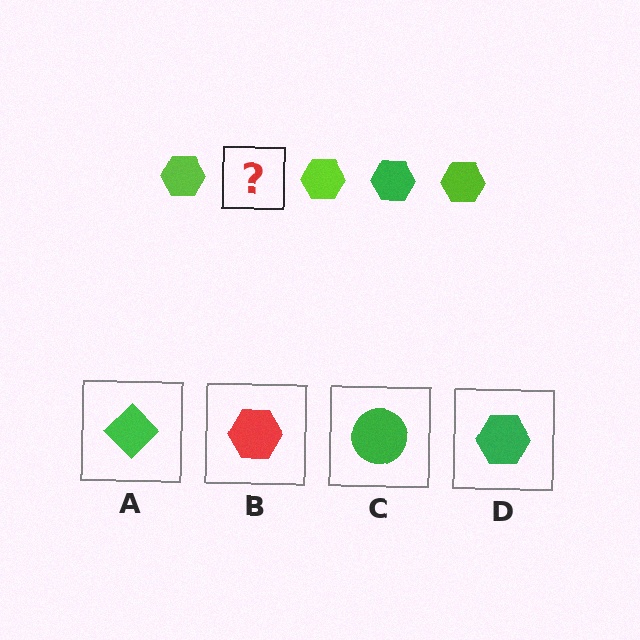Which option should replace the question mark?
Option D.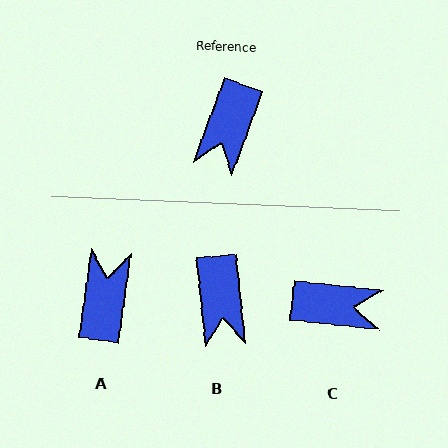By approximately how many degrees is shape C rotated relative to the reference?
Approximately 104 degrees counter-clockwise.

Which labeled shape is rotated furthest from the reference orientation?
A, about 168 degrees away.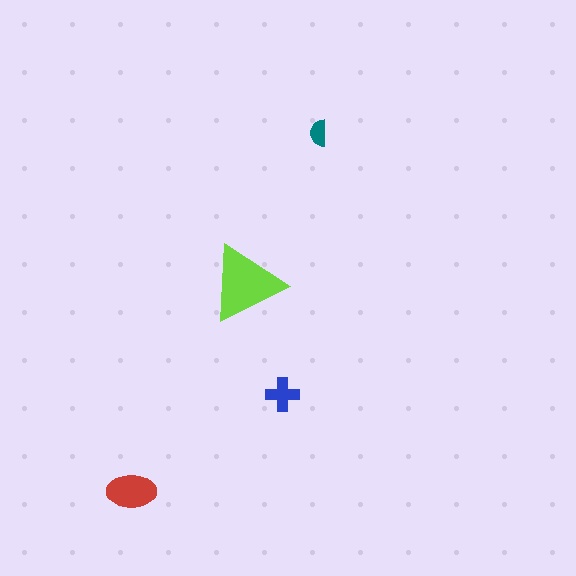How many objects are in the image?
There are 4 objects in the image.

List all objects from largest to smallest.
The lime triangle, the red ellipse, the blue cross, the teal semicircle.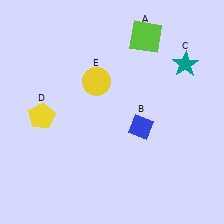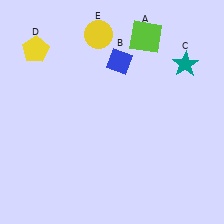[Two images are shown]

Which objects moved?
The objects that moved are: the blue diamond (B), the yellow pentagon (D), the yellow circle (E).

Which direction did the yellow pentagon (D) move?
The yellow pentagon (D) moved up.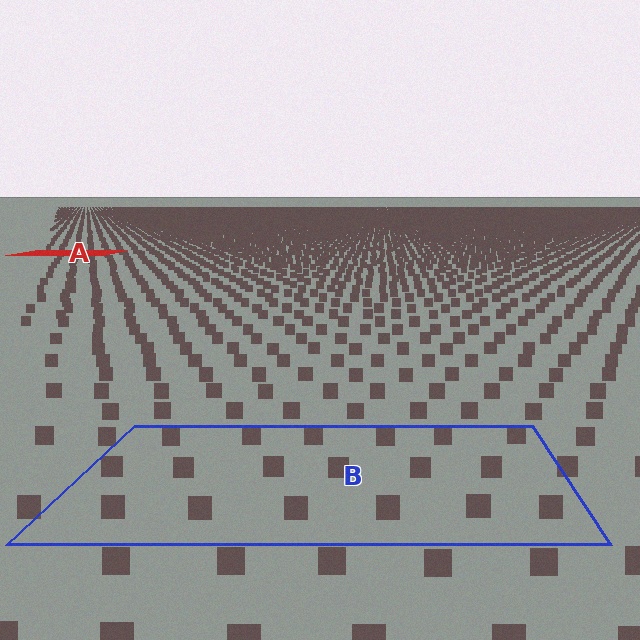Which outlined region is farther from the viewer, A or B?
Region A is farther from the viewer — the texture elements inside it appear smaller and more densely packed.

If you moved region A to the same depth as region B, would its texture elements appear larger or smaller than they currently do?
They would appear larger. At a closer depth, the same texture elements are projected at a bigger on-screen size.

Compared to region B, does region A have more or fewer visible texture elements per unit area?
Region A has more texture elements per unit area — they are packed more densely because it is farther away.